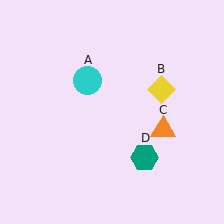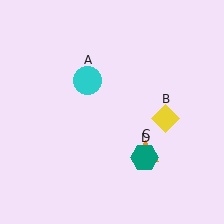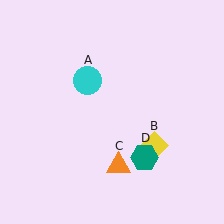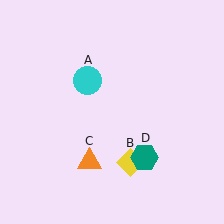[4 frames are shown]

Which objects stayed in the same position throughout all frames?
Cyan circle (object A) and teal hexagon (object D) remained stationary.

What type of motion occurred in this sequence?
The yellow diamond (object B), orange triangle (object C) rotated clockwise around the center of the scene.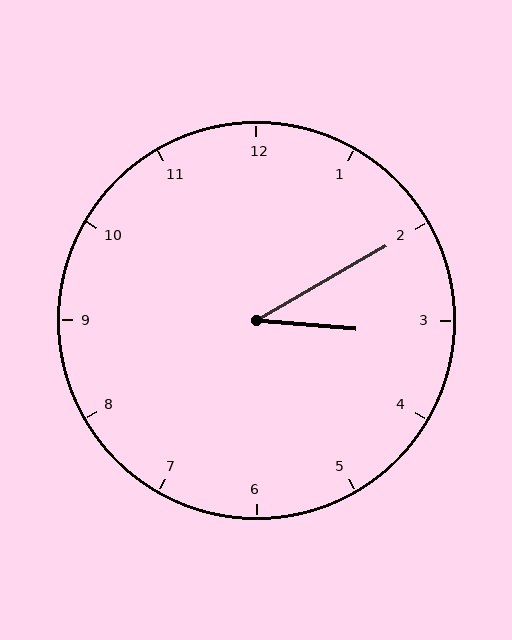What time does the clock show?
3:10.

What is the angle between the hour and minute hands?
Approximately 35 degrees.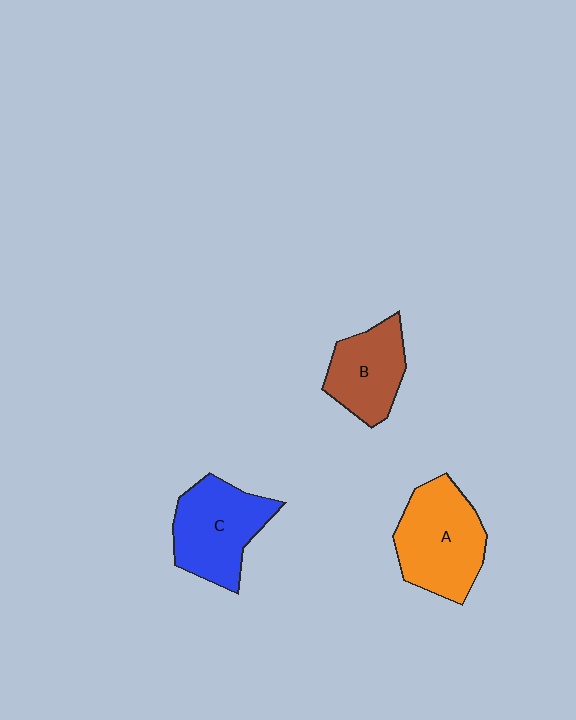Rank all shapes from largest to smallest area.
From largest to smallest: A (orange), C (blue), B (brown).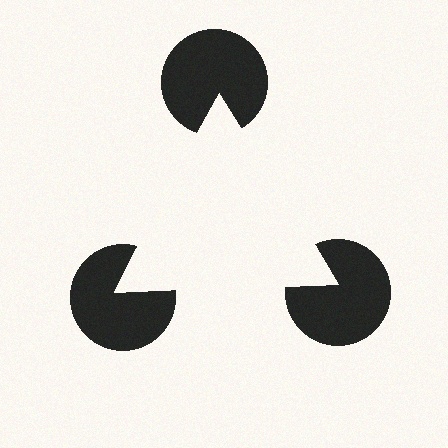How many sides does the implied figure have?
3 sides.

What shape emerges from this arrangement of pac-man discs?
An illusory triangle — its edges are inferred from the aligned wedge cuts in the pac-man discs, not physically drawn.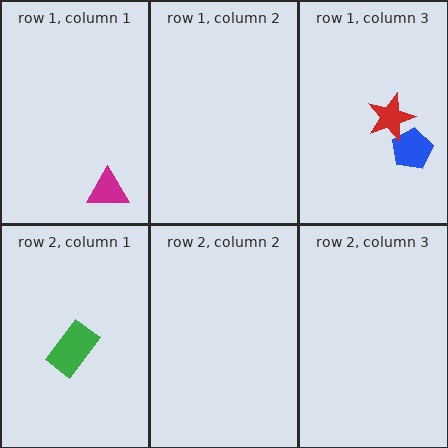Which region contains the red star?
The row 1, column 3 region.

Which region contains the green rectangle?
The row 2, column 1 region.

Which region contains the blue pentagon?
The row 1, column 3 region.